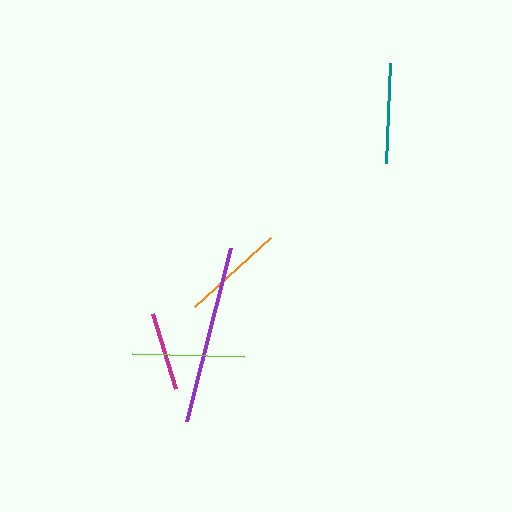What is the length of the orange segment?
The orange segment is approximately 103 pixels long.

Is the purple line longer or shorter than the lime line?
The purple line is longer than the lime line.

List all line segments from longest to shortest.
From longest to shortest: purple, lime, orange, teal, magenta.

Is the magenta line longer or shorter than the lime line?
The lime line is longer than the magenta line.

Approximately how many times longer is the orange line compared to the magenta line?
The orange line is approximately 1.3 times the length of the magenta line.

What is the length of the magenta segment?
The magenta segment is approximately 78 pixels long.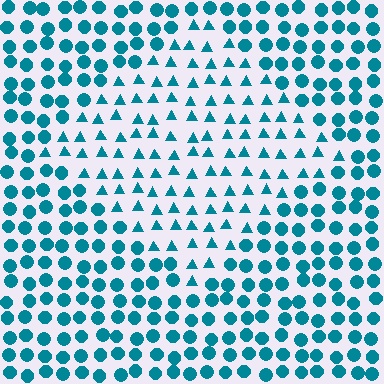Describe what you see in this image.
The image is filled with small teal elements arranged in a uniform grid. A diamond-shaped region contains triangles, while the surrounding area contains circles. The boundary is defined purely by the change in element shape.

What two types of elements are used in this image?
The image uses triangles inside the diamond region and circles outside it.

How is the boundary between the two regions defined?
The boundary is defined by a change in element shape: triangles inside vs. circles outside. All elements share the same color and spacing.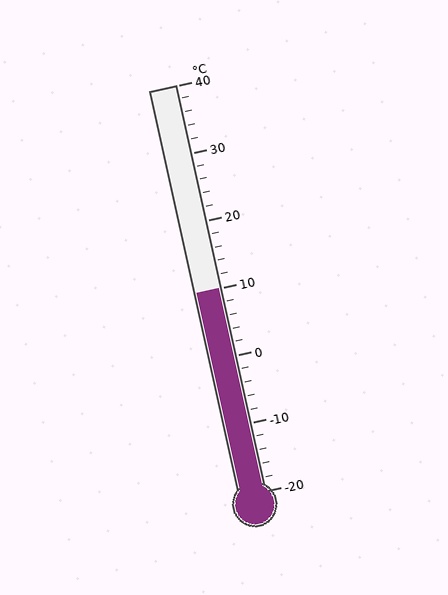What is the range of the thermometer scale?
The thermometer scale ranges from -20°C to 40°C.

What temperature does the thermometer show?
The thermometer shows approximately 10°C.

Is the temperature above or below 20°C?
The temperature is below 20°C.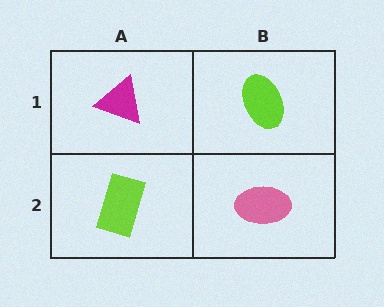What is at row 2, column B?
A pink ellipse.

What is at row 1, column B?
A lime ellipse.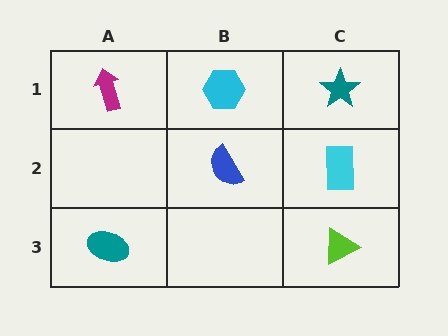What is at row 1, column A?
A magenta arrow.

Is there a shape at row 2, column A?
No, that cell is empty.